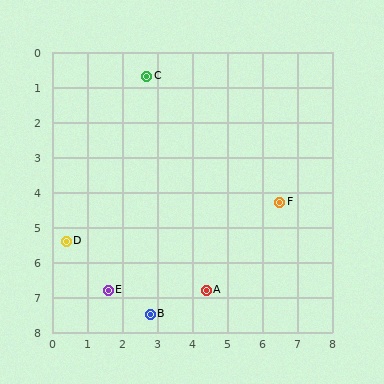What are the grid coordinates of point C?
Point C is at approximately (2.7, 0.7).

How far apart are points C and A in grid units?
Points C and A are about 6.3 grid units apart.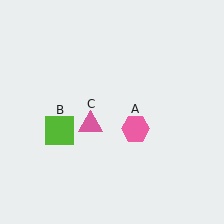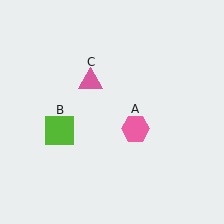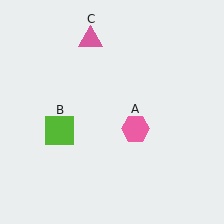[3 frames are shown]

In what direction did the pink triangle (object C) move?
The pink triangle (object C) moved up.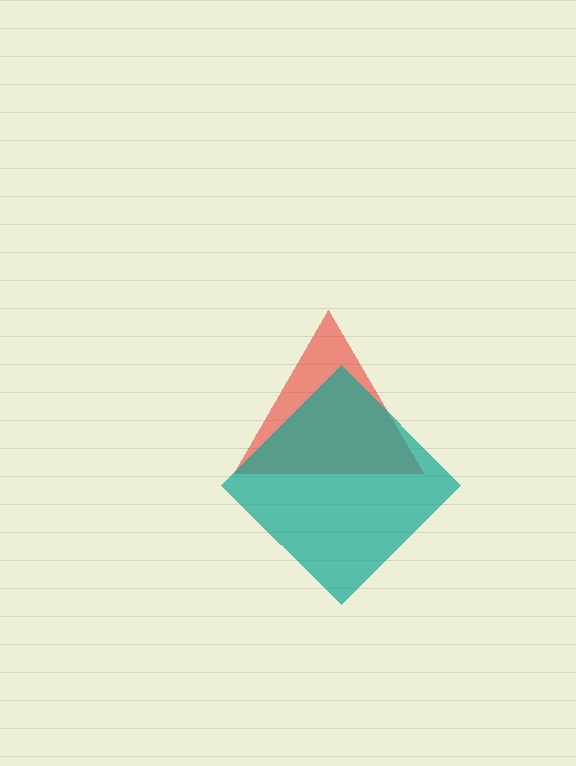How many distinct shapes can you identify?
There are 2 distinct shapes: a red triangle, a teal diamond.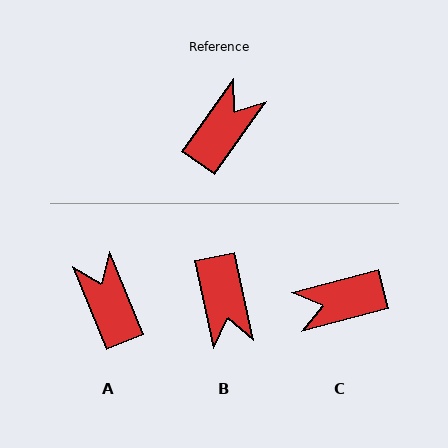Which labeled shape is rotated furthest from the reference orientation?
C, about 140 degrees away.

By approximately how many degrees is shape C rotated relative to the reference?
Approximately 140 degrees counter-clockwise.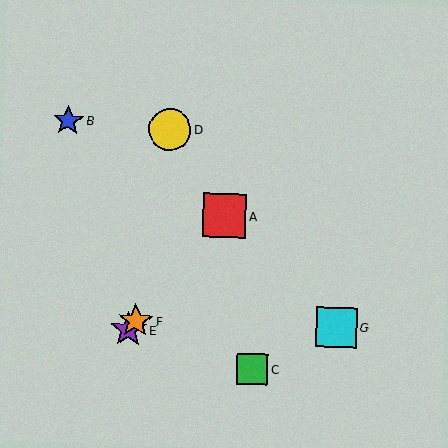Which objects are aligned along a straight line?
Objects A, E, F are aligned along a straight line.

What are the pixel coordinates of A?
Object A is at (224, 216).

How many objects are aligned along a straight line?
3 objects (A, E, F) are aligned along a straight line.